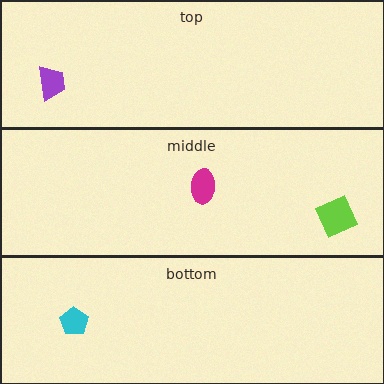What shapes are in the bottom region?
The cyan pentagon.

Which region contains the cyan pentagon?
The bottom region.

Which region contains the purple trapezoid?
The top region.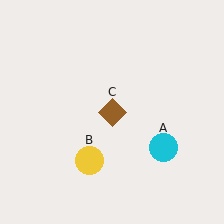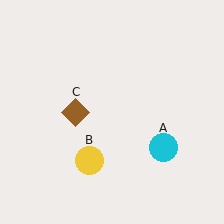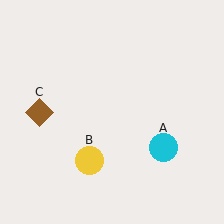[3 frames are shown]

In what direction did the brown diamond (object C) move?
The brown diamond (object C) moved left.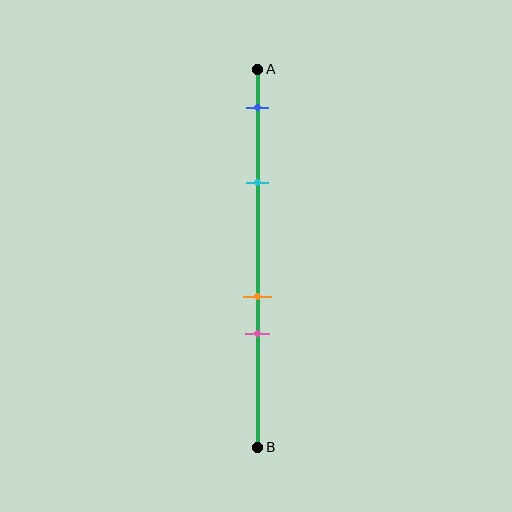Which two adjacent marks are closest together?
The orange and pink marks are the closest adjacent pair.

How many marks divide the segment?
There are 4 marks dividing the segment.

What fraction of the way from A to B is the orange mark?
The orange mark is approximately 60% (0.6) of the way from A to B.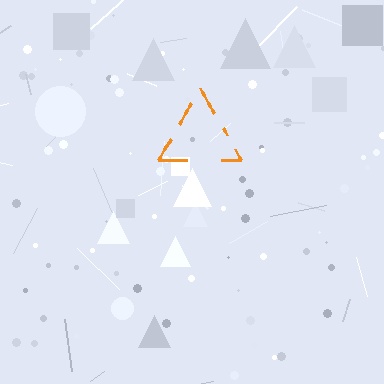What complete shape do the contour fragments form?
The contour fragments form a triangle.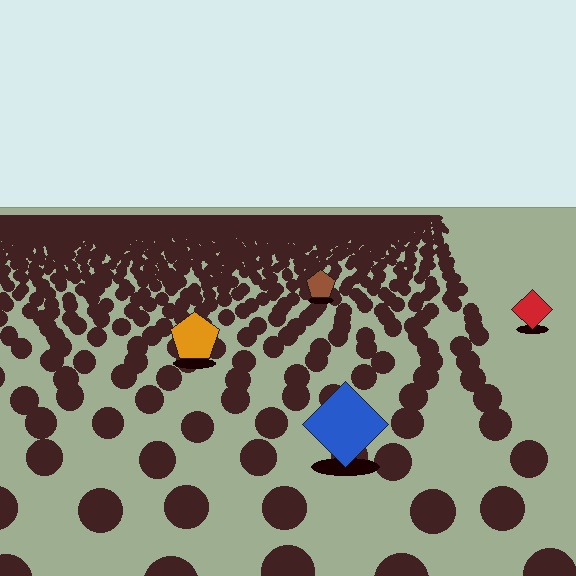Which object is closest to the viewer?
The blue diamond is closest. The texture marks near it are larger and more spread out.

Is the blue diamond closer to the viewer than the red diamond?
Yes. The blue diamond is closer — you can tell from the texture gradient: the ground texture is coarser near it.